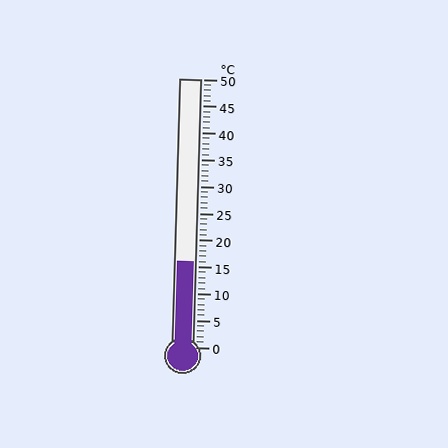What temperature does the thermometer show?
The thermometer shows approximately 16°C.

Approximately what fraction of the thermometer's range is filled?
The thermometer is filled to approximately 30% of its range.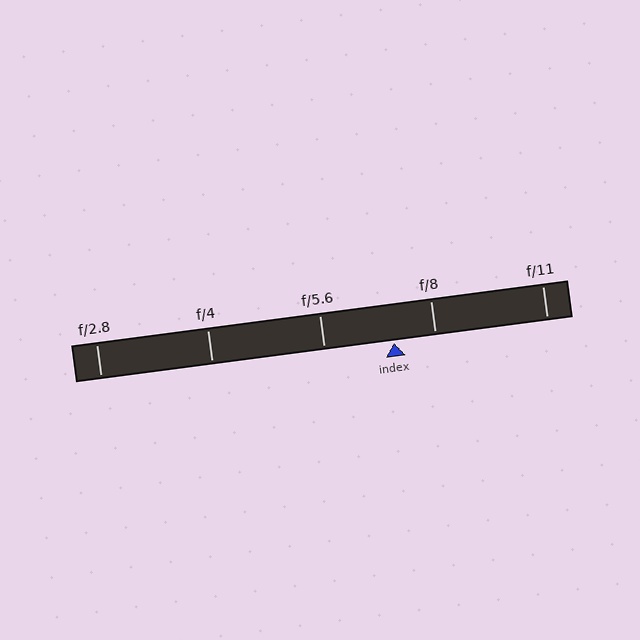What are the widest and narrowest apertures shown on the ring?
The widest aperture shown is f/2.8 and the narrowest is f/11.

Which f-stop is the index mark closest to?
The index mark is closest to f/8.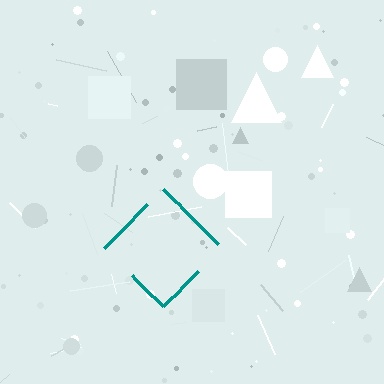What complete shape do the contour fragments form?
The contour fragments form a diamond.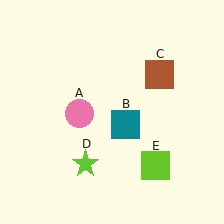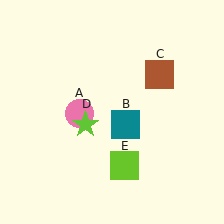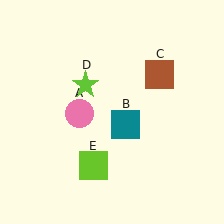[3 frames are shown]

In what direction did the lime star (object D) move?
The lime star (object D) moved up.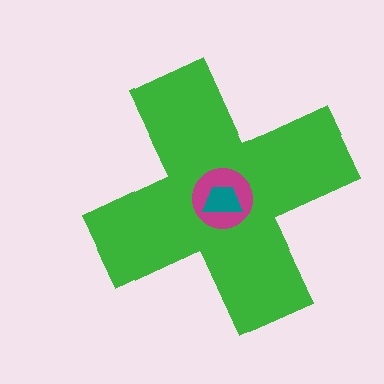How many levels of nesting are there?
3.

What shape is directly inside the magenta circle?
The teal trapezoid.